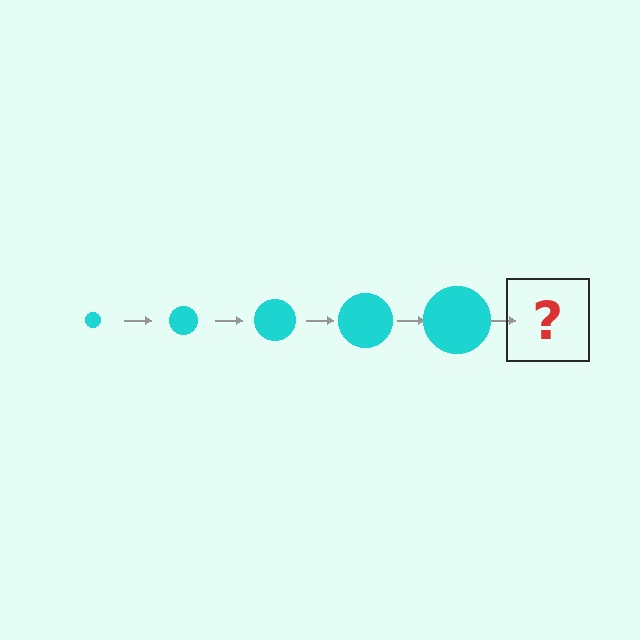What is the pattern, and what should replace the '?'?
The pattern is that the circle gets progressively larger each step. The '?' should be a cyan circle, larger than the previous one.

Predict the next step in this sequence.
The next step is a cyan circle, larger than the previous one.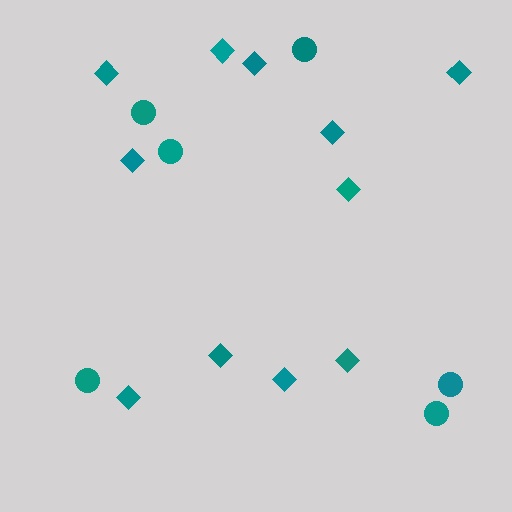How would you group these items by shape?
There are 2 groups: one group of diamonds (11) and one group of circles (6).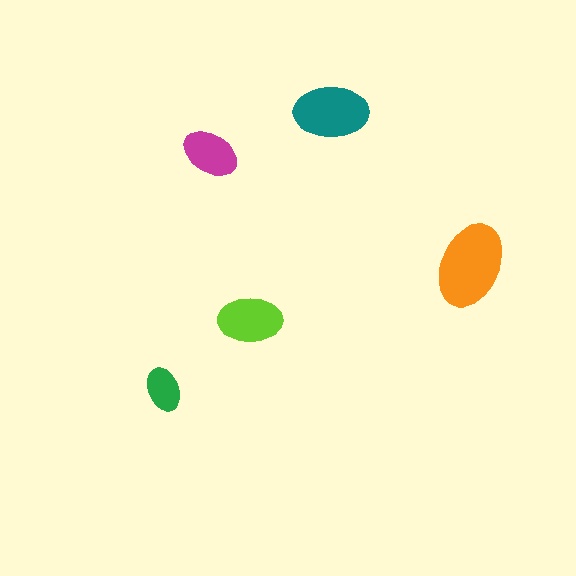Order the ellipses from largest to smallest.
the orange one, the teal one, the lime one, the magenta one, the green one.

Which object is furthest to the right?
The orange ellipse is rightmost.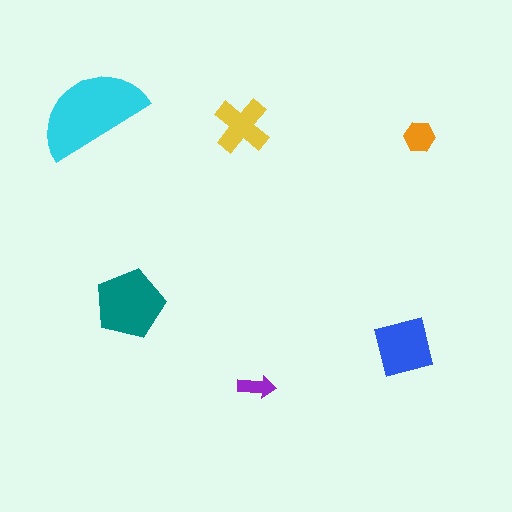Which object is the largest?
The cyan semicircle.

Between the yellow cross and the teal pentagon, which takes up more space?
The teal pentagon.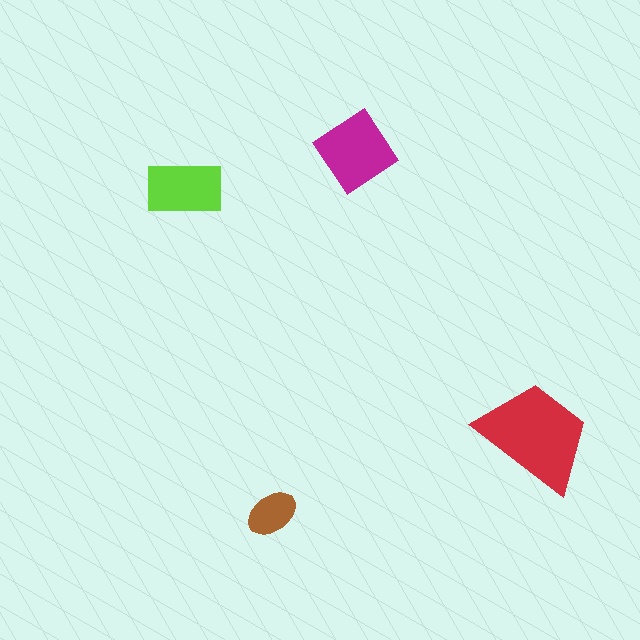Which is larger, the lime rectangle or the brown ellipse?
The lime rectangle.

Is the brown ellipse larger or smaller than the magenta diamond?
Smaller.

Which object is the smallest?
The brown ellipse.